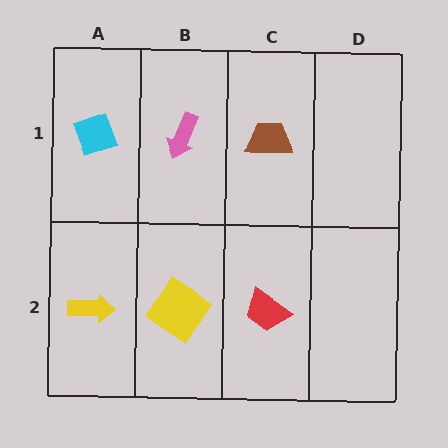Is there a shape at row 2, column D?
No, that cell is empty.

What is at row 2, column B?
A yellow diamond.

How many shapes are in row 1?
3 shapes.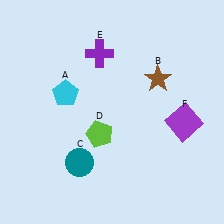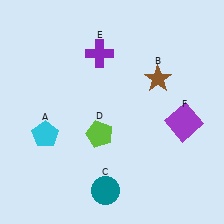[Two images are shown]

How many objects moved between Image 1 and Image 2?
2 objects moved between the two images.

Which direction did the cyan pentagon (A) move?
The cyan pentagon (A) moved down.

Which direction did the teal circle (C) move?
The teal circle (C) moved down.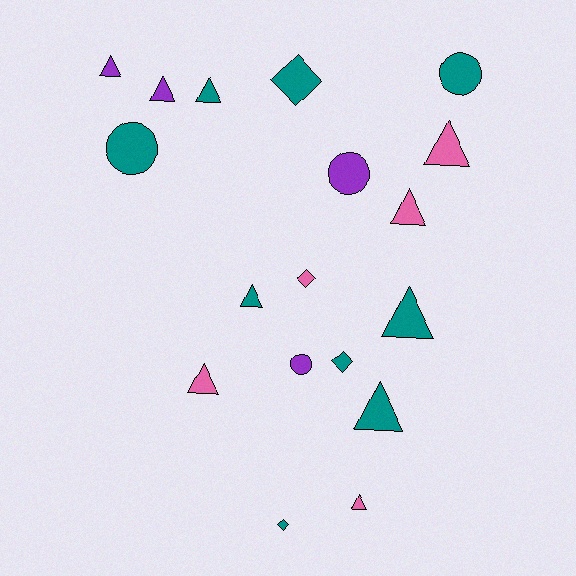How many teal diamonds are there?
There are 3 teal diamonds.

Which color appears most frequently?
Teal, with 9 objects.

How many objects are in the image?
There are 18 objects.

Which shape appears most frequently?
Triangle, with 10 objects.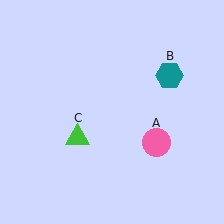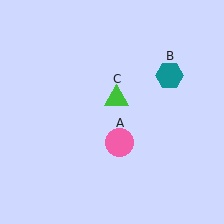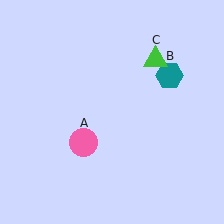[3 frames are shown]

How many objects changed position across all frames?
2 objects changed position: pink circle (object A), green triangle (object C).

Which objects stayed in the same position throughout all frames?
Teal hexagon (object B) remained stationary.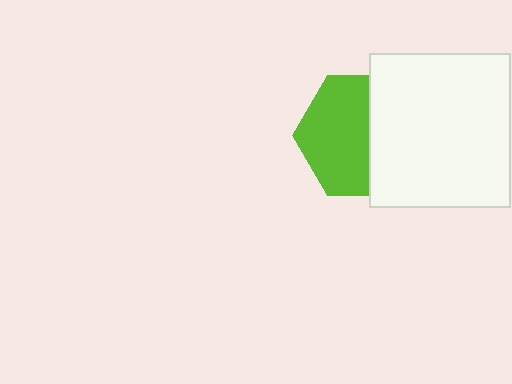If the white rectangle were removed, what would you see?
You would see the complete lime hexagon.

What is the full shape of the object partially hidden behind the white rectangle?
The partially hidden object is a lime hexagon.